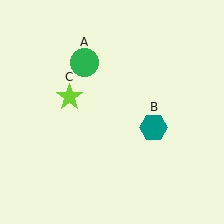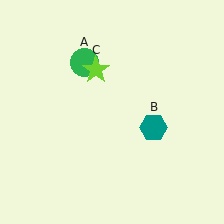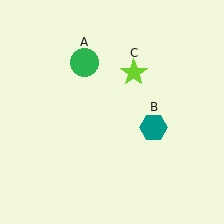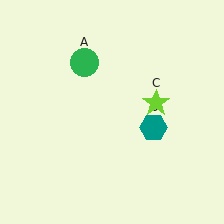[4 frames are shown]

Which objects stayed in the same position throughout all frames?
Green circle (object A) and teal hexagon (object B) remained stationary.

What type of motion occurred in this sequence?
The lime star (object C) rotated clockwise around the center of the scene.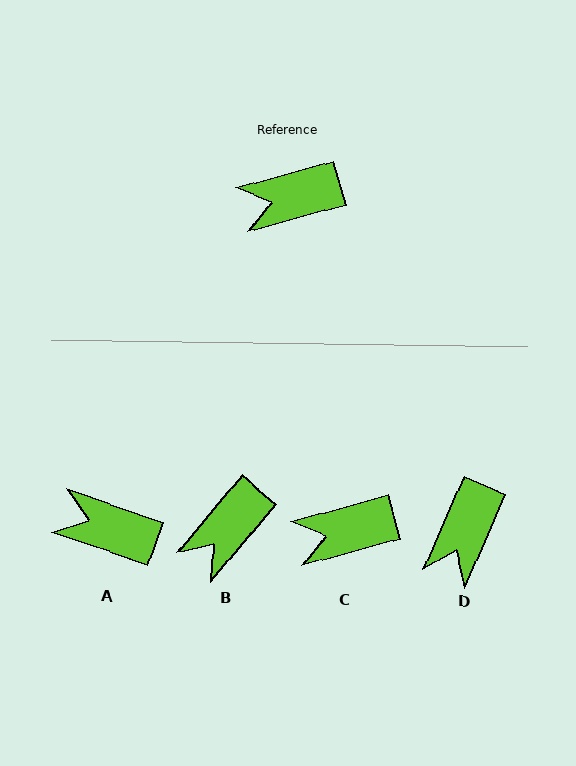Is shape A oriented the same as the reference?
No, it is off by about 35 degrees.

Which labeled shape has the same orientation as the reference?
C.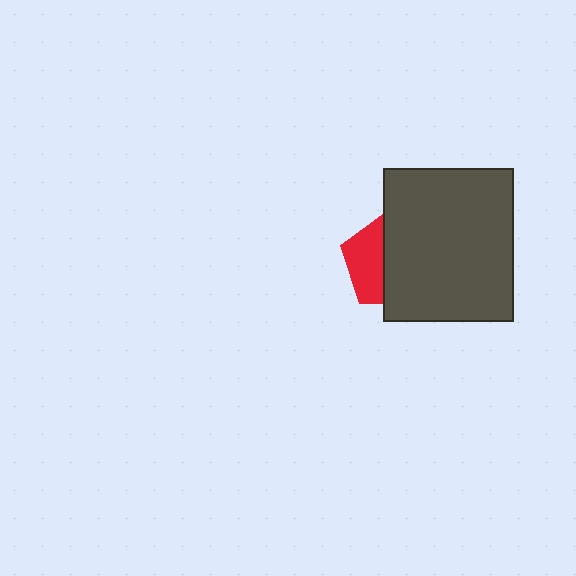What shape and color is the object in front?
The object in front is a dark gray rectangle.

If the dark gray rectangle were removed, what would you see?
You would see the complete red pentagon.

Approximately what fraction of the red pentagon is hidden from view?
Roughly 59% of the red pentagon is hidden behind the dark gray rectangle.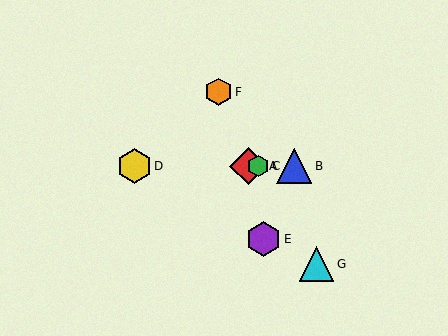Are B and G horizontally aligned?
No, B is at y≈166 and G is at y≈264.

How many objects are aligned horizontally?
4 objects (A, B, C, D) are aligned horizontally.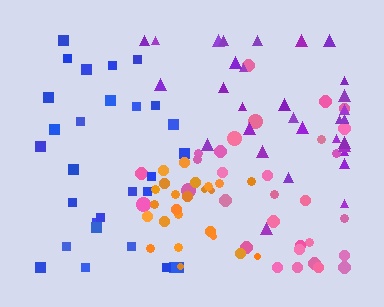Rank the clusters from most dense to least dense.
orange, pink, blue, purple.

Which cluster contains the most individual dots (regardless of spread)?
Purple (32).